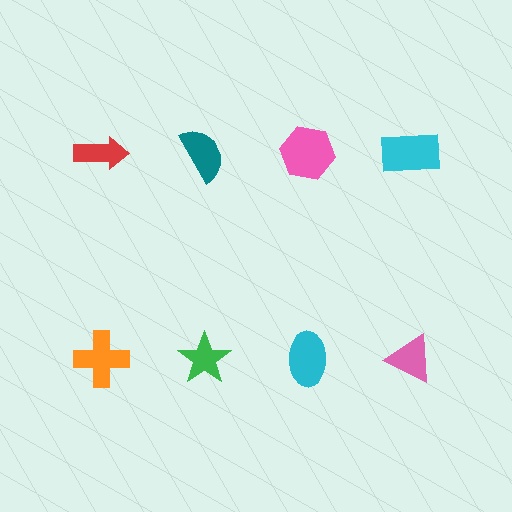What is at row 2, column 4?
A pink triangle.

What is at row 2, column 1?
An orange cross.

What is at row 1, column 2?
A teal semicircle.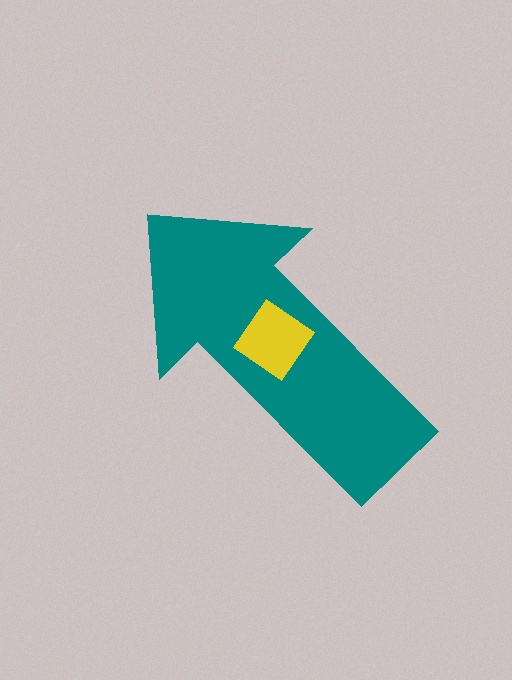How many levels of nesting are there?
2.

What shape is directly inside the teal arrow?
The yellow diamond.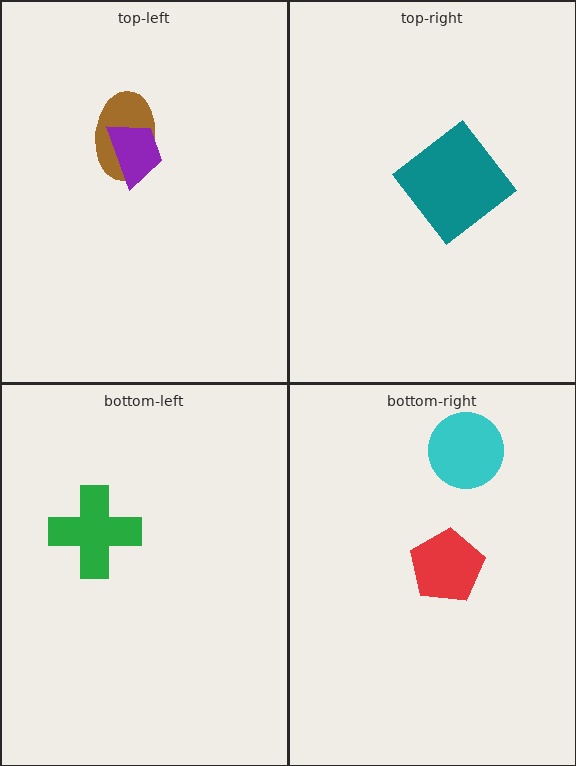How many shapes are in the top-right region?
1.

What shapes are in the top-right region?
The teal diamond.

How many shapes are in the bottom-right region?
2.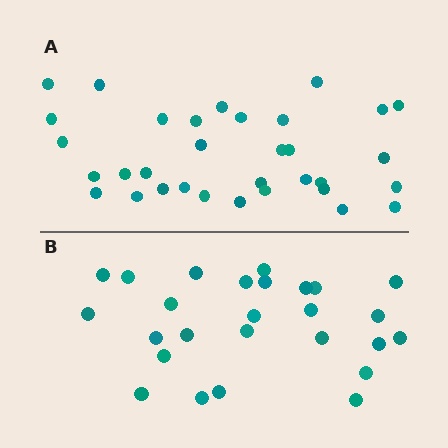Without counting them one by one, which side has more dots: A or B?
Region A (the top region) has more dots.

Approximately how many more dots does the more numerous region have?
Region A has roughly 8 or so more dots than region B.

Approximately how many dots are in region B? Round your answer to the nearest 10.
About 30 dots. (The exact count is 26, which rounds to 30.)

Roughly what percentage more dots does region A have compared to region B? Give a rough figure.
About 25% more.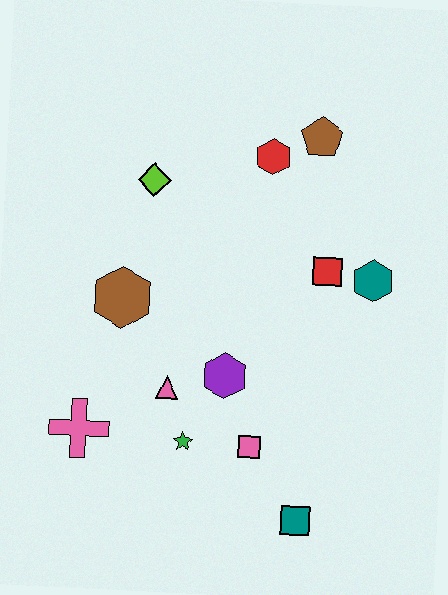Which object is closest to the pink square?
The green star is closest to the pink square.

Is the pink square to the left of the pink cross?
No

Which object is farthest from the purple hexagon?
The brown pentagon is farthest from the purple hexagon.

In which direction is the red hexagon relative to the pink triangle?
The red hexagon is above the pink triangle.